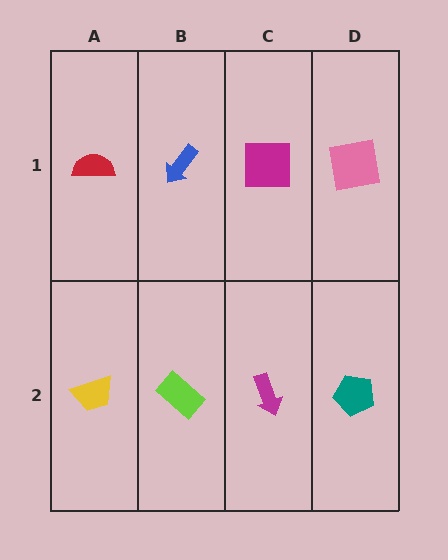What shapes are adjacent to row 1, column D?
A teal pentagon (row 2, column D), a magenta square (row 1, column C).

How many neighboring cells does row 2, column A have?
2.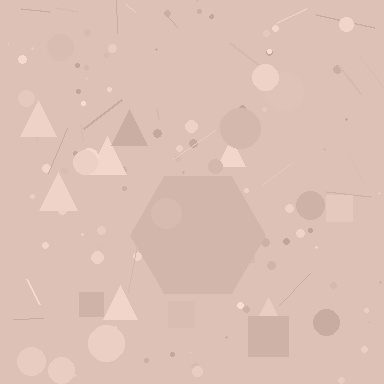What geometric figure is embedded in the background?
A hexagon is embedded in the background.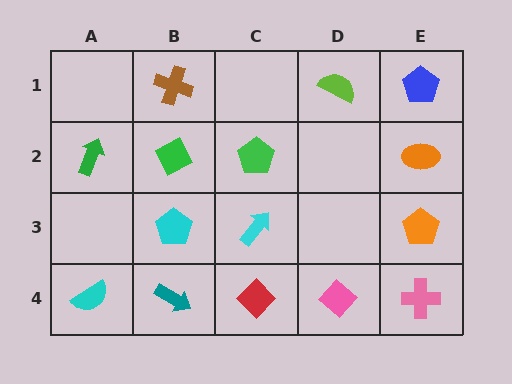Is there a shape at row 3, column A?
No, that cell is empty.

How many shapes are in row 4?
5 shapes.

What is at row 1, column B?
A brown cross.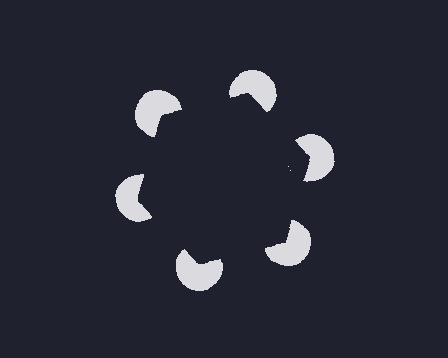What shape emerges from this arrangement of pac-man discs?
An illusory hexagon — its edges are inferred from the aligned wedge cuts in the pac-man discs, not physically drawn.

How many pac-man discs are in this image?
There are 6 — one at each vertex of the illusory hexagon.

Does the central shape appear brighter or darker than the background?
It typically appears slightly darker than the background, even though no actual brightness change is drawn.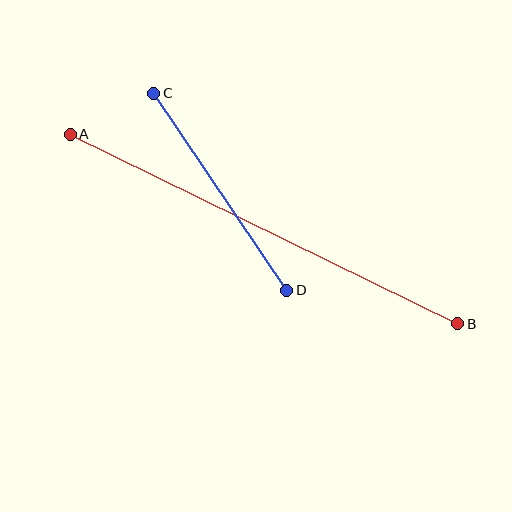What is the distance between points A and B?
The distance is approximately 431 pixels.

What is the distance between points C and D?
The distance is approximately 237 pixels.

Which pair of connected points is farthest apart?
Points A and B are farthest apart.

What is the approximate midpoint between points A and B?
The midpoint is at approximately (264, 229) pixels.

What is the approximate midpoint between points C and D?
The midpoint is at approximately (220, 192) pixels.